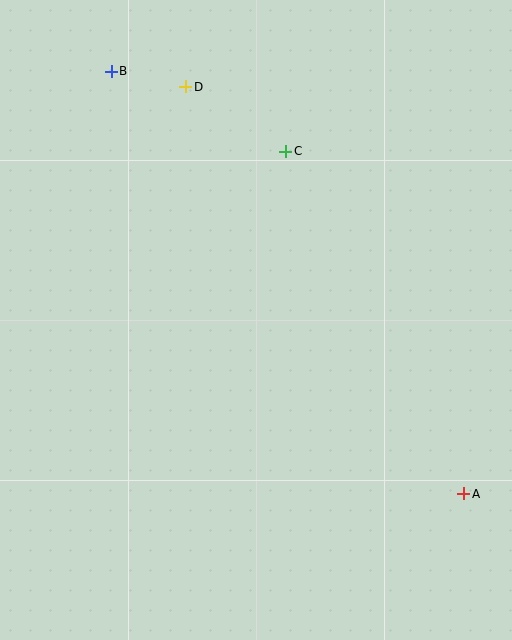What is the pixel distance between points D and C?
The distance between D and C is 119 pixels.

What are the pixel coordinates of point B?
Point B is at (111, 71).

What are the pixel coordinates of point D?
Point D is at (186, 87).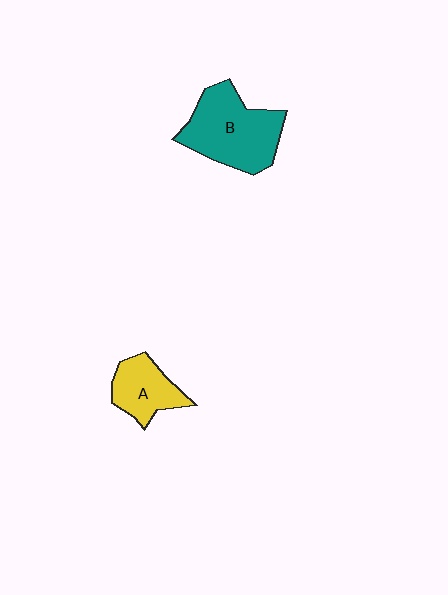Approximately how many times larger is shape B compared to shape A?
Approximately 1.8 times.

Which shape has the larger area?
Shape B (teal).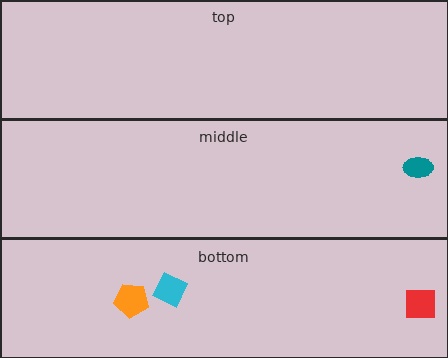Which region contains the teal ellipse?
The middle region.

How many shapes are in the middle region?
1.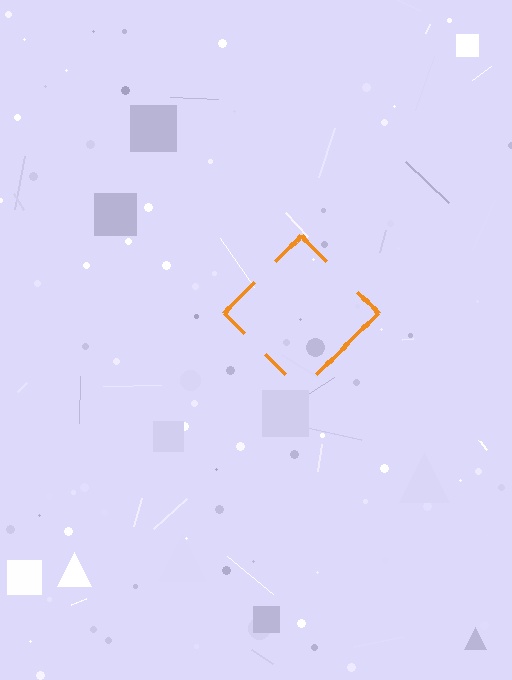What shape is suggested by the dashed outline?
The dashed outline suggests a diamond.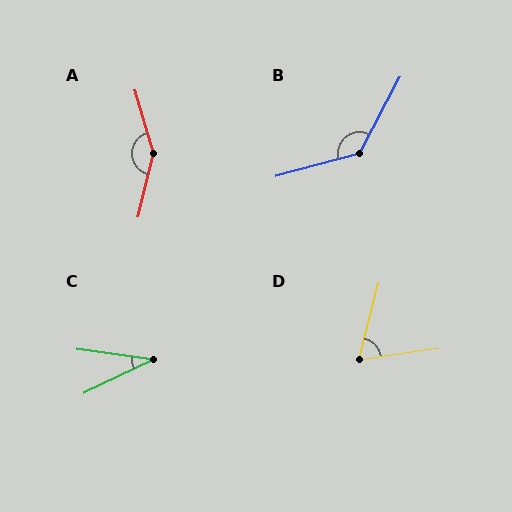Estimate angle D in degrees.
Approximately 67 degrees.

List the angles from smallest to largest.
C (33°), D (67°), B (133°), A (150°).